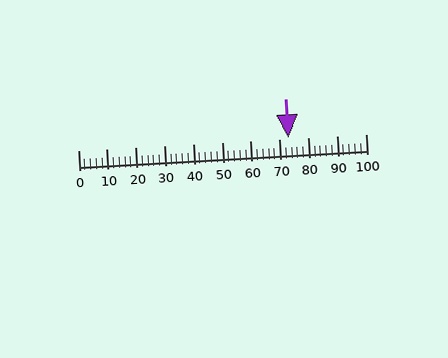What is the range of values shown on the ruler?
The ruler shows values from 0 to 100.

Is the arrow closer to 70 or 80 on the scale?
The arrow is closer to 70.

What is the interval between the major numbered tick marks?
The major tick marks are spaced 10 units apart.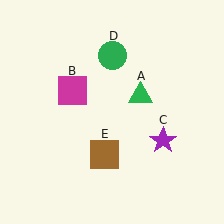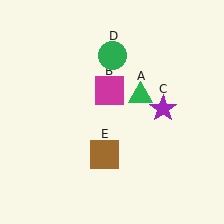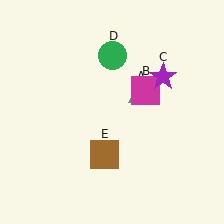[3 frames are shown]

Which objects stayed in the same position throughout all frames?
Green triangle (object A) and green circle (object D) and brown square (object E) remained stationary.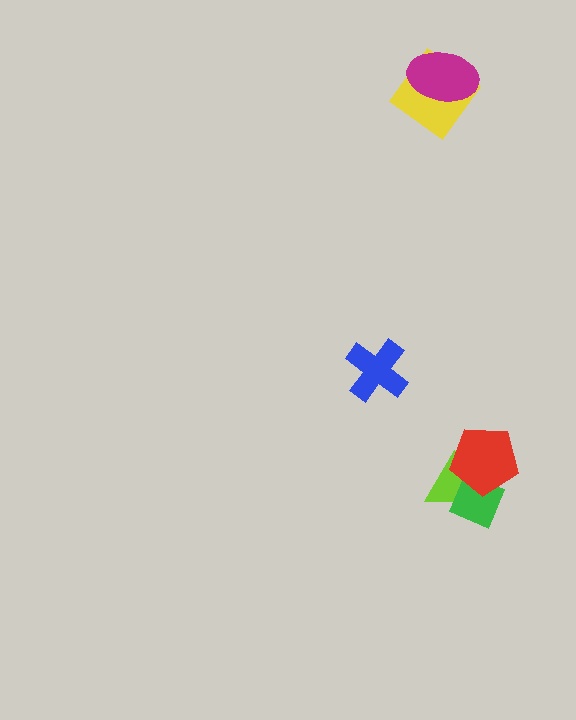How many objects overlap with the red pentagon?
2 objects overlap with the red pentagon.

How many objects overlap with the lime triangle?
2 objects overlap with the lime triangle.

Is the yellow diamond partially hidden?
Yes, it is partially covered by another shape.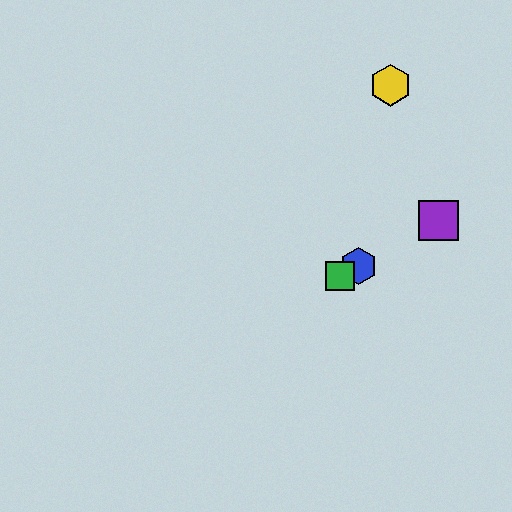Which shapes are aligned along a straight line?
The red hexagon, the blue hexagon, the green square, the purple square are aligned along a straight line.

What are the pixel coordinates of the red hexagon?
The red hexagon is at (335, 279).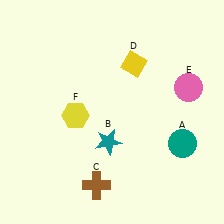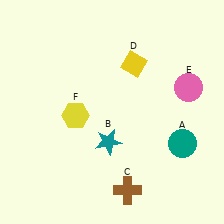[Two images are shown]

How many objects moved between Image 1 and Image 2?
1 object moved between the two images.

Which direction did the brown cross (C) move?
The brown cross (C) moved right.